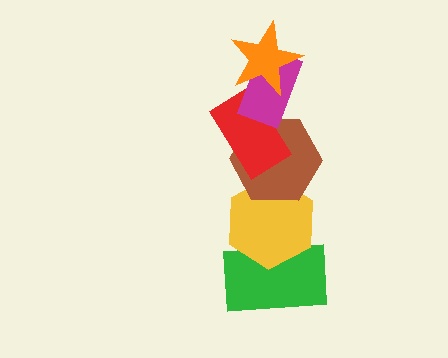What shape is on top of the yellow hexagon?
The brown hexagon is on top of the yellow hexagon.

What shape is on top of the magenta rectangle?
The orange star is on top of the magenta rectangle.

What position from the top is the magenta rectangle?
The magenta rectangle is 2nd from the top.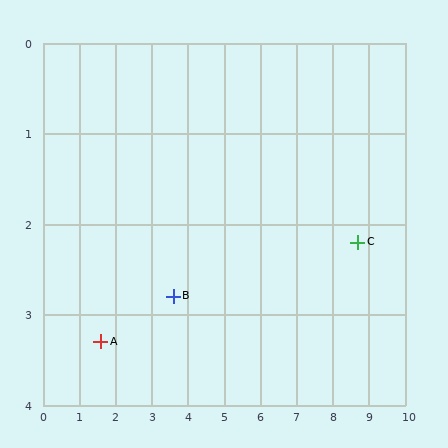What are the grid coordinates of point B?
Point B is at approximately (3.6, 2.8).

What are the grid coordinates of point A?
Point A is at approximately (1.6, 3.3).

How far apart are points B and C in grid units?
Points B and C are about 5.1 grid units apart.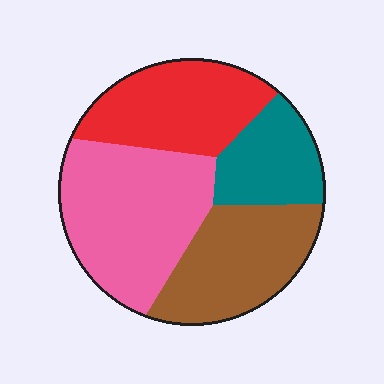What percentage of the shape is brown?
Brown covers about 25% of the shape.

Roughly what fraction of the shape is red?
Red covers 24% of the shape.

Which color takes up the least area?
Teal, at roughly 15%.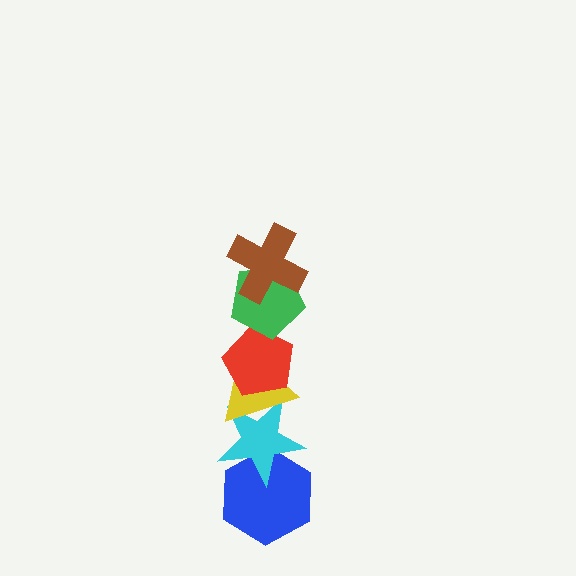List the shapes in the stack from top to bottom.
From top to bottom: the brown cross, the green pentagon, the red pentagon, the yellow triangle, the cyan star, the blue hexagon.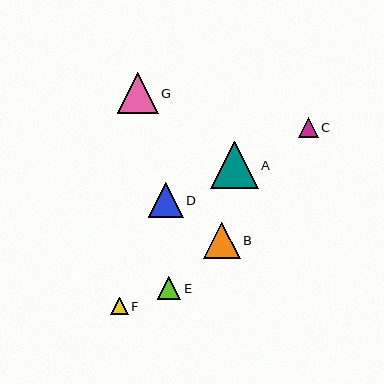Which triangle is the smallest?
Triangle F is the smallest with a size of approximately 18 pixels.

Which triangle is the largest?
Triangle A is the largest with a size of approximately 47 pixels.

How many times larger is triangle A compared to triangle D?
Triangle A is approximately 1.3 times the size of triangle D.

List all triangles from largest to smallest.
From largest to smallest: A, G, B, D, E, C, F.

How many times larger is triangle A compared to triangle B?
Triangle A is approximately 1.3 times the size of triangle B.